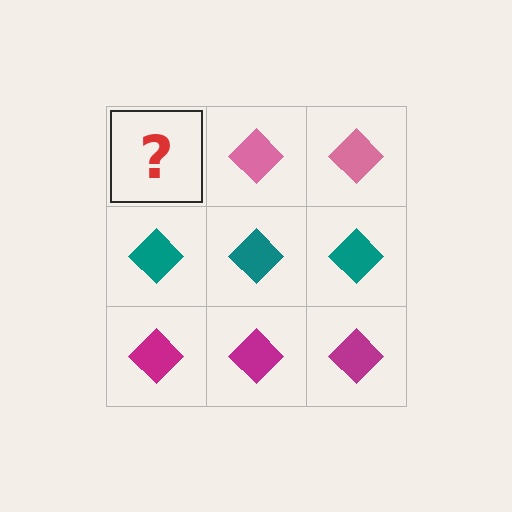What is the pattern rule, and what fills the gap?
The rule is that each row has a consistent color. The gap should be filled with a pink diamond.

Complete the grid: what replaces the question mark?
The question mark should be replaced with a pink diamond.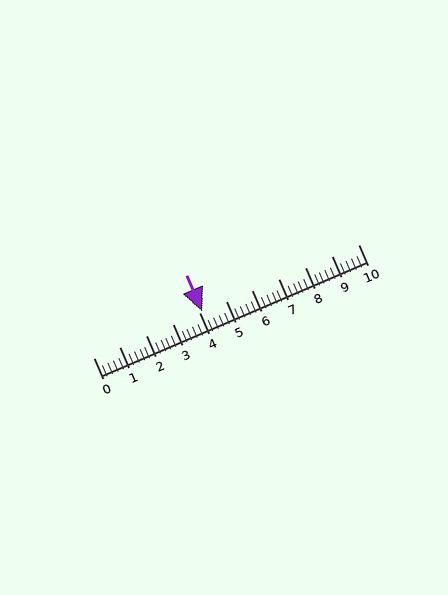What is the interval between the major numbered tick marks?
The major tick marks are spaced 1 units apart.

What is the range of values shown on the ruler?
The ruler shows values from 0 to 10.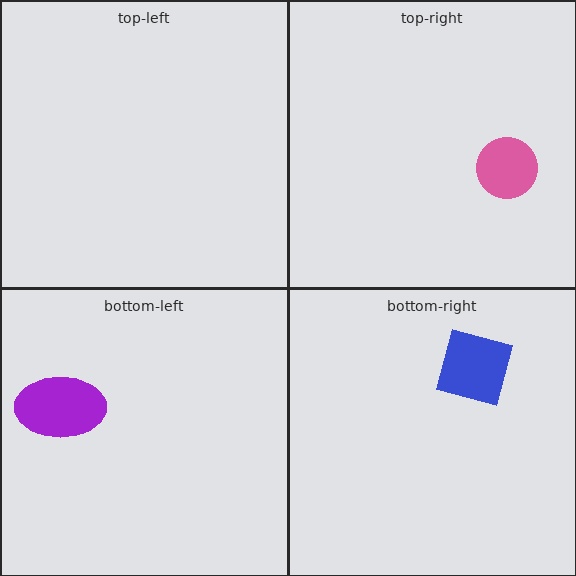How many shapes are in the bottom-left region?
1.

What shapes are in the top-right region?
The pink circle.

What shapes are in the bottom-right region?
The blue square.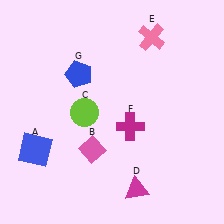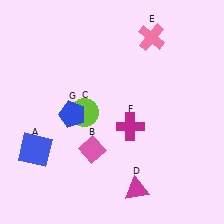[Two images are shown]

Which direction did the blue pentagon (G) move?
The blue pentagon (G) moved down.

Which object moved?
The blue pentagon (G) moved down.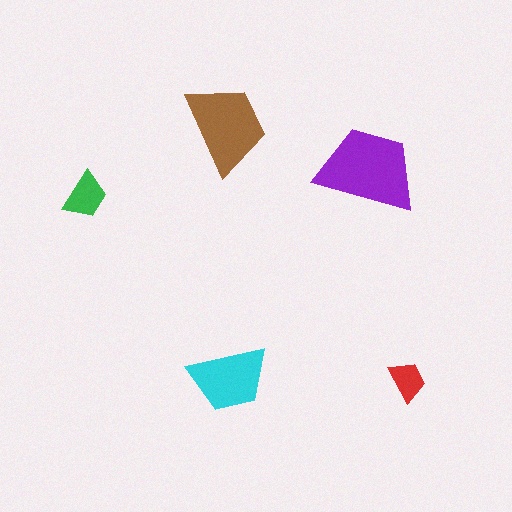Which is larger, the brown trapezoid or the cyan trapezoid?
The brown one.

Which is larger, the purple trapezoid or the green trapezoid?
The purple one.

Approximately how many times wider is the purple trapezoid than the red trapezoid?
About 2.5 times wider.